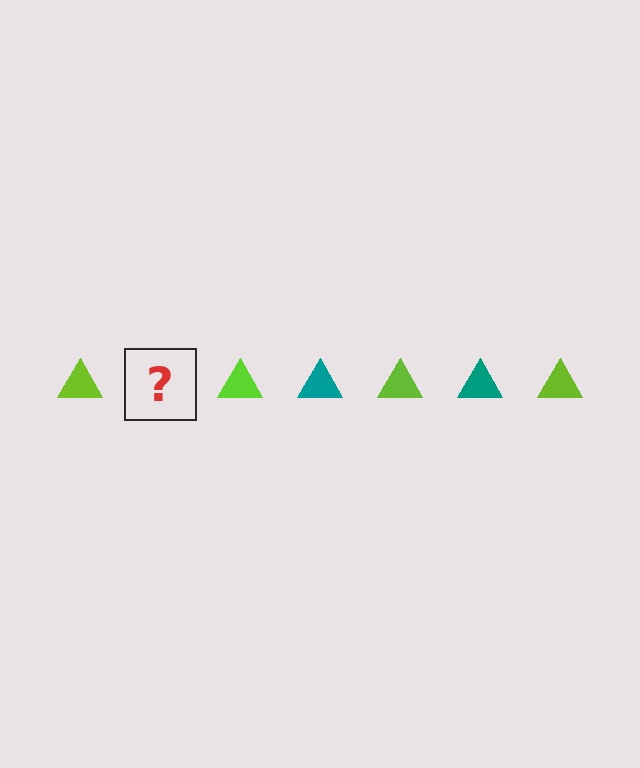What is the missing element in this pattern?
The missing element is a teal triangle.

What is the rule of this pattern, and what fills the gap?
The rule is that the pattern cycles through lime, teal triangles. The gap should be filled with a teal triangle.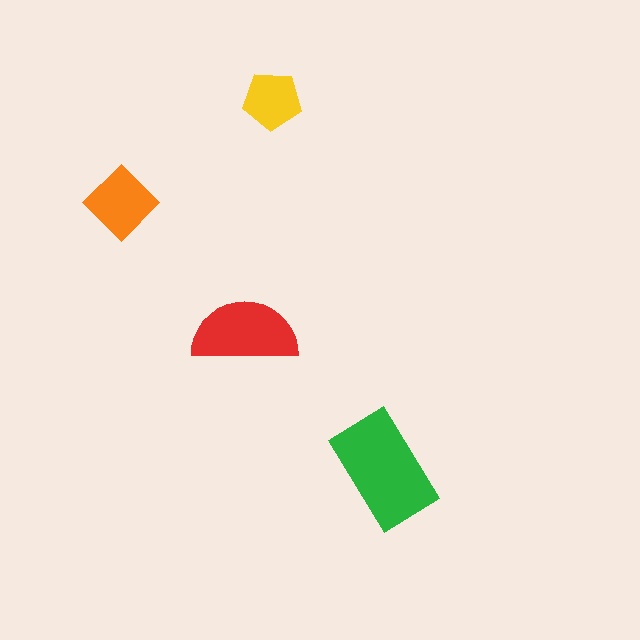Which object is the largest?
The green rectangle.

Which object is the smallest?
The yellow pentagon.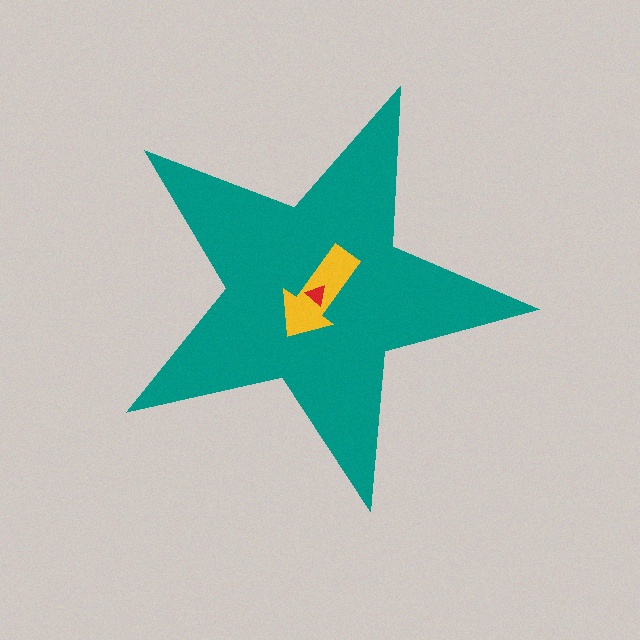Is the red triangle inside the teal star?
Yes.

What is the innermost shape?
The red triangle.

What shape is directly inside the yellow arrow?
The red triangle.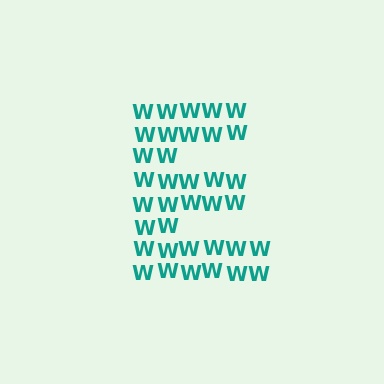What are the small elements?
The small elements are letter W's.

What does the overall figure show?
The overall figure shows the letter E.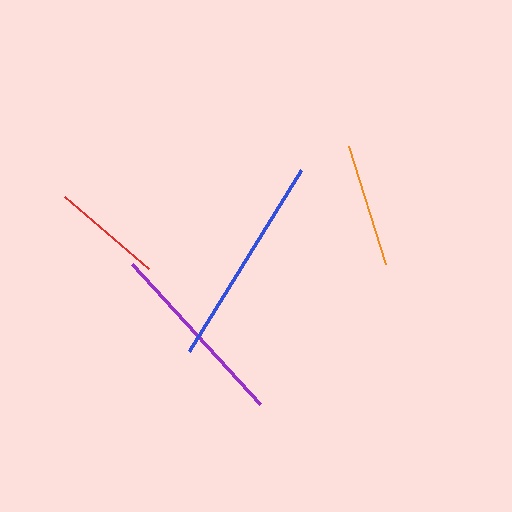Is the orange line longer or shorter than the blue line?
The blue line is longer than the orange line.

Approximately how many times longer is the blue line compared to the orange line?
The blue line is approximately 1.7 times the length of the orange line.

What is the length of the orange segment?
The orange segment is approximately 124 pixels long.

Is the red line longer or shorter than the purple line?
The purple line is longer than the red line.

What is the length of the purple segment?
The purple segment is approximately 190 pixels long.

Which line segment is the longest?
The blue line is the longest at approximately 212 pixels.